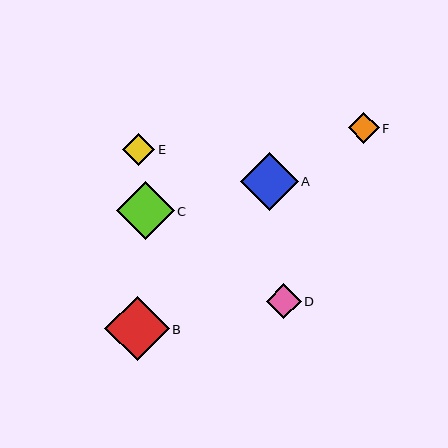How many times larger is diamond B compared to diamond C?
Diamond B is approximately 1.1 times the size of diamond C.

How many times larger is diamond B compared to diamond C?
Diamond B is approximately 1.1 times the size of diamond C.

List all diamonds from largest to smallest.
From largest to smallest: B, A, C, D, E, F.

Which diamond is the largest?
Diamond B is the largest with a size of approximately 65 pixels.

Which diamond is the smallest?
Diamond F is the smallest with a size of approximately 31 pixels.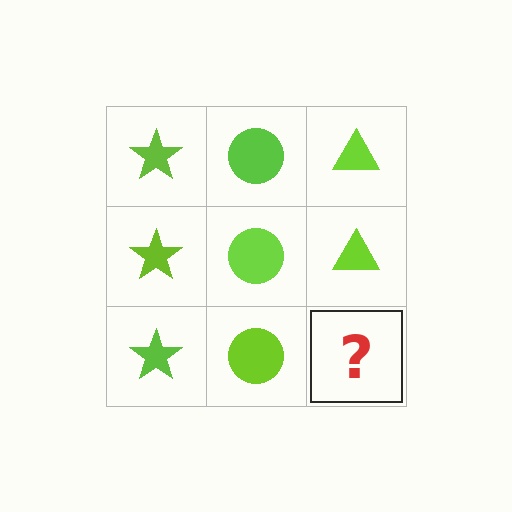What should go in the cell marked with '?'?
The missing cell should contain a lime triangle.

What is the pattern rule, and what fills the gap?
The rule is that each column has a consistent shape. The gap should be filled with a lime triangle.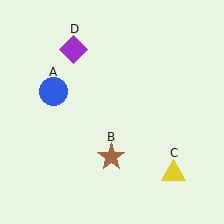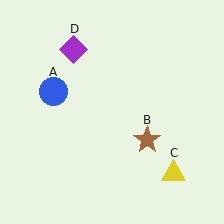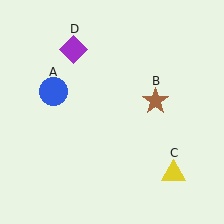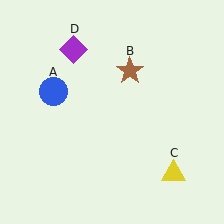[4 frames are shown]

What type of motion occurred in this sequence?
The brown star (object B) rotated counterclockwise around the center of the scene.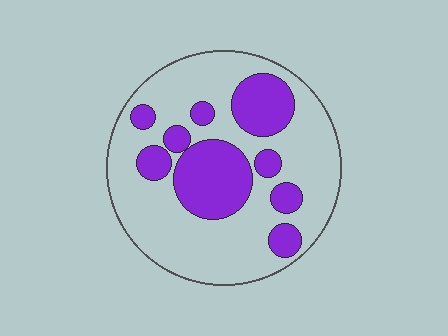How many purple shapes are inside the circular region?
9.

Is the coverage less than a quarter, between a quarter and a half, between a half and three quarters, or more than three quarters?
Between a quarter and a half.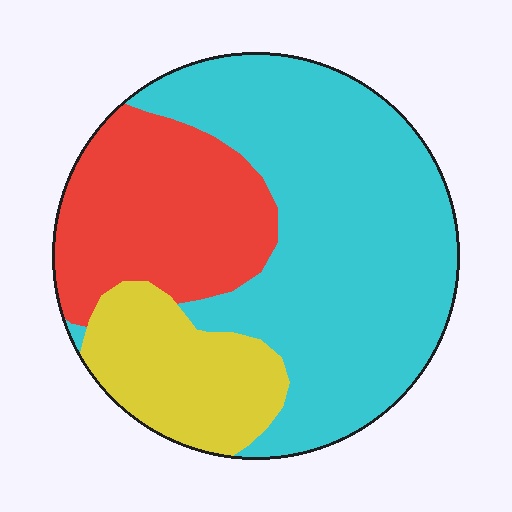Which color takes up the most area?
Cyan, at roughly 55%.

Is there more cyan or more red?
Cyan.